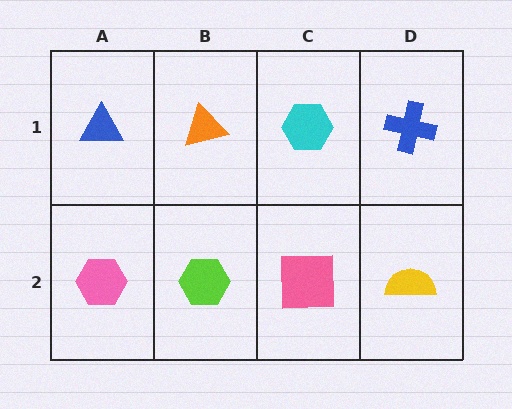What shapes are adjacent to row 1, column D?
A yellow semicircle (row 2, column D), a cyan hexagon (row 1, column C).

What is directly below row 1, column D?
A yellow semicircle.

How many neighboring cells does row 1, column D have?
2.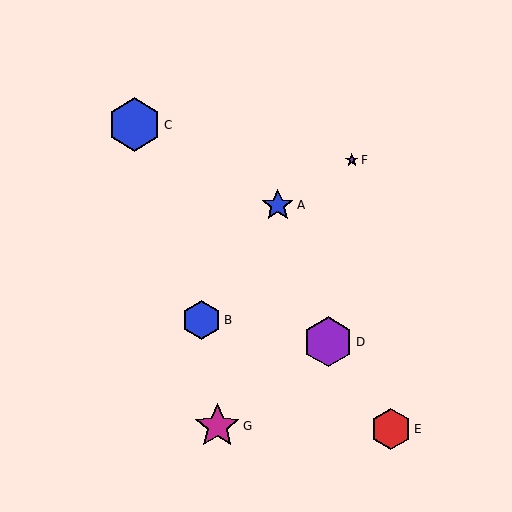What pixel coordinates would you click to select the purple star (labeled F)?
Click at (352, 160) to select the purple star F.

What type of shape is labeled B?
Shape B is a blue hexagon.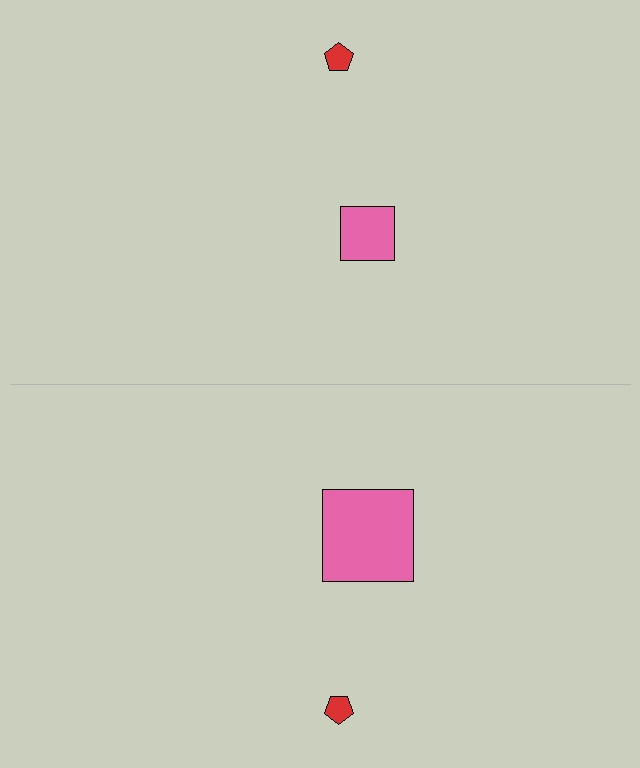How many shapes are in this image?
There are 4 shapes in this image.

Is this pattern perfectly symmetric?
No, the pattern is not perfectly symmetric. The pink square on the bottom side has a different size than its mirror counterpart.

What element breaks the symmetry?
The pink square on the bottom side has a different size than its mirror counterpart.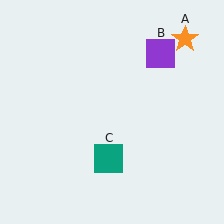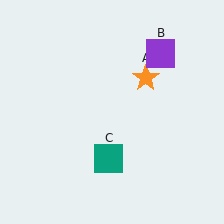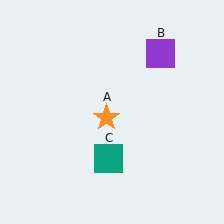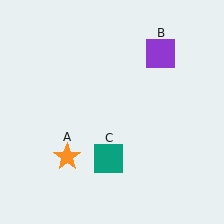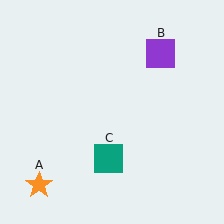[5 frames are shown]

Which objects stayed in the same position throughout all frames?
Purple square (object B) and teal square (object C) remained stationary.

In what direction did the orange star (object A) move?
The orange star (object A) moved down and to the left.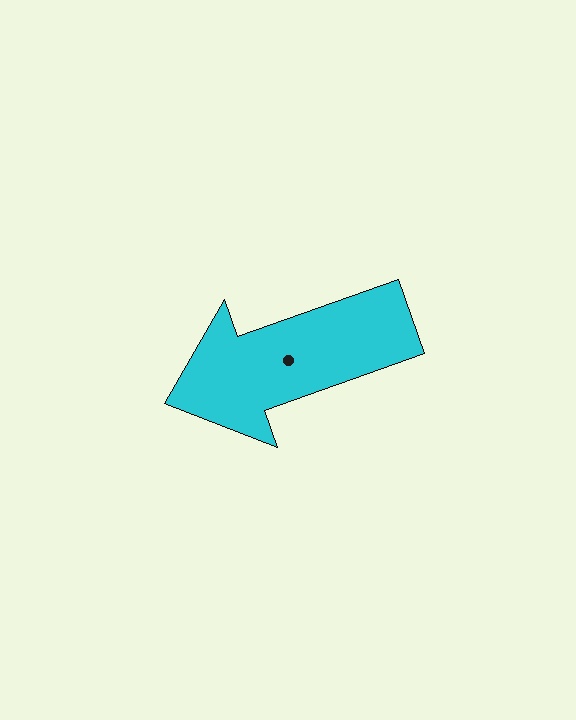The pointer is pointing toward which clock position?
Roughly 8 o'clock.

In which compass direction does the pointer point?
West.